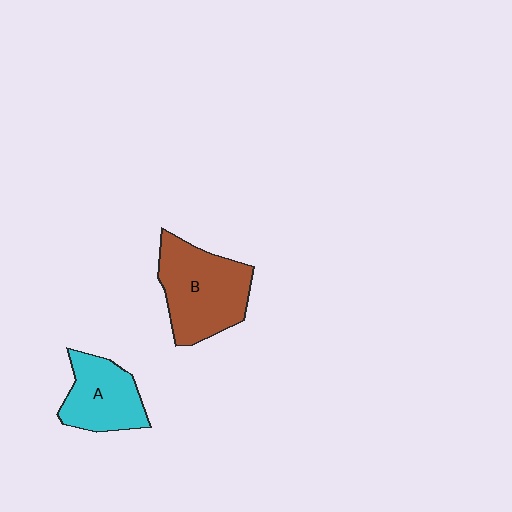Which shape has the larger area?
Shape B (brown).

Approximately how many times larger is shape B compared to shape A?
Approximately 1.4 times.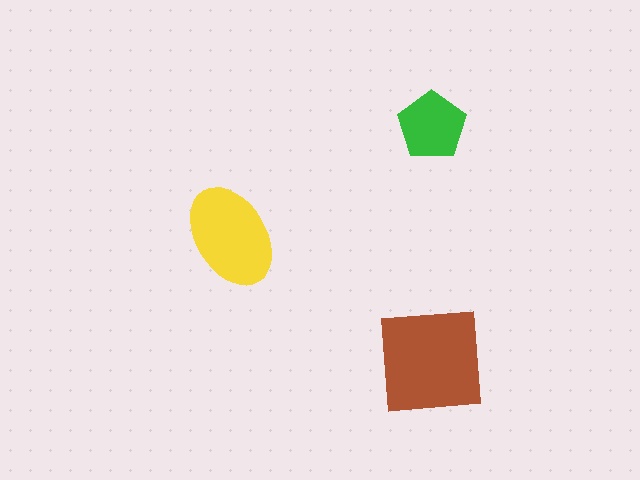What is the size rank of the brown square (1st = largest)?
1st.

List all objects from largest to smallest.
The brown square, the yellow ellipse, the green pentagon.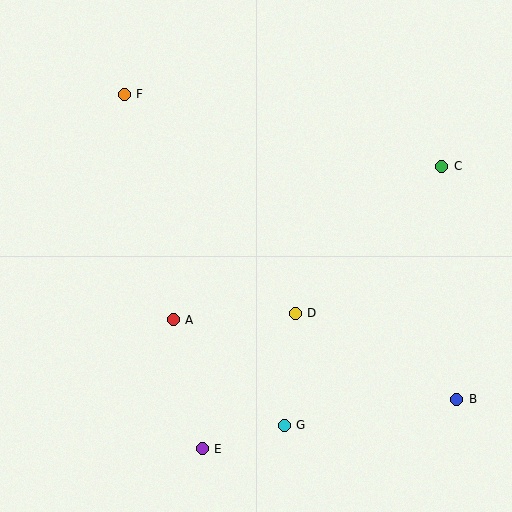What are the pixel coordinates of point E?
Point E is at (202, 449).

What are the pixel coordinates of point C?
Point C is at (442, 166).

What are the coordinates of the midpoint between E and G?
The midpoint between E and G is at (243, 437).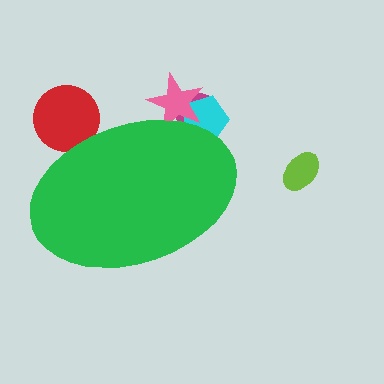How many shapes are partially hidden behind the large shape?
4 shapes are partially hidden.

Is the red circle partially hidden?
Yes, the red circle is partially hidden behind the green ellipse.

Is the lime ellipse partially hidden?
No, the lime ellipse is fully visible.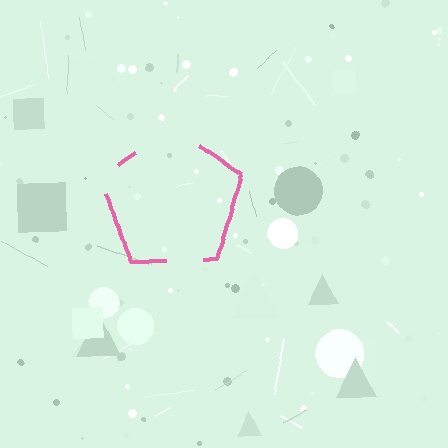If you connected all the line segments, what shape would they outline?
They would outline a pentagon.